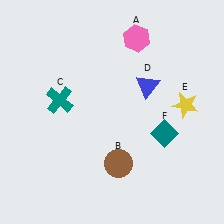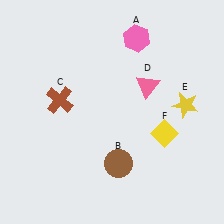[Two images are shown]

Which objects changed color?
C changed from teal to brown. D changed from blue to pink. F changed from teal to yellow.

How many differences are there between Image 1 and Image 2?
There are 3 differences between the two images.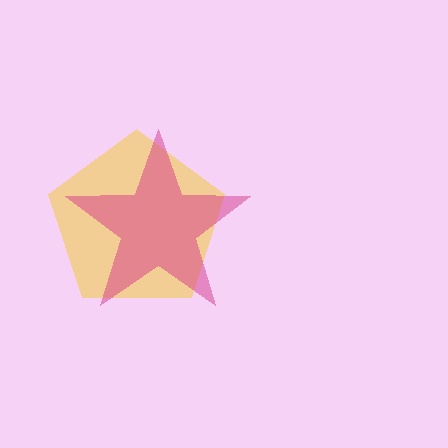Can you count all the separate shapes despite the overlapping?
Yes, there are 2 separate shapes.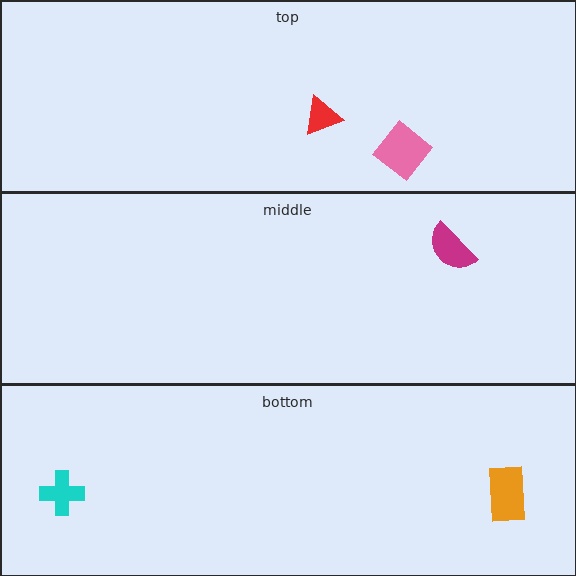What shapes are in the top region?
The pink diamond, the red triangle.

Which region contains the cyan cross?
The bottom region.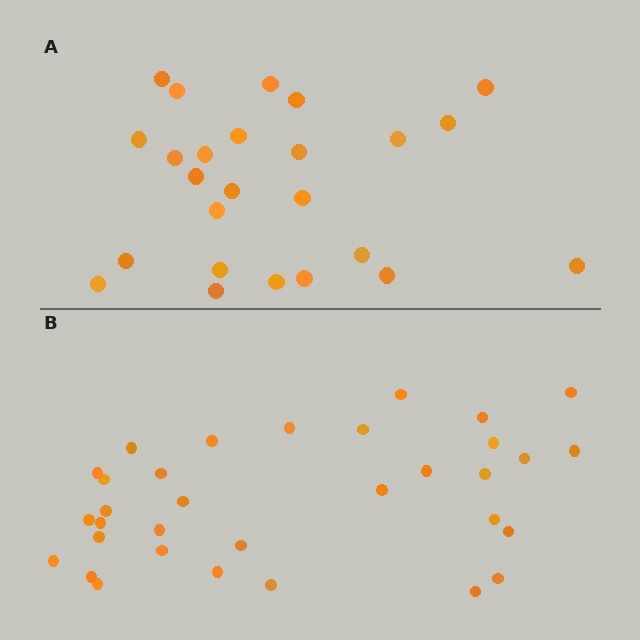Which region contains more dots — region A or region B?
Region B (the bottom region) has more dots.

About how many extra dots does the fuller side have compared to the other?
Region B has roughly 8 or so more dots than region A.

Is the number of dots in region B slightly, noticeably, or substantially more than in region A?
Region B has noticeably more, but not dramatically so. The ratio is roughly 1.3 to 1.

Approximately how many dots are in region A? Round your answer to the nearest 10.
About 20 dots. (The exact count is 25, which rounds to 20.)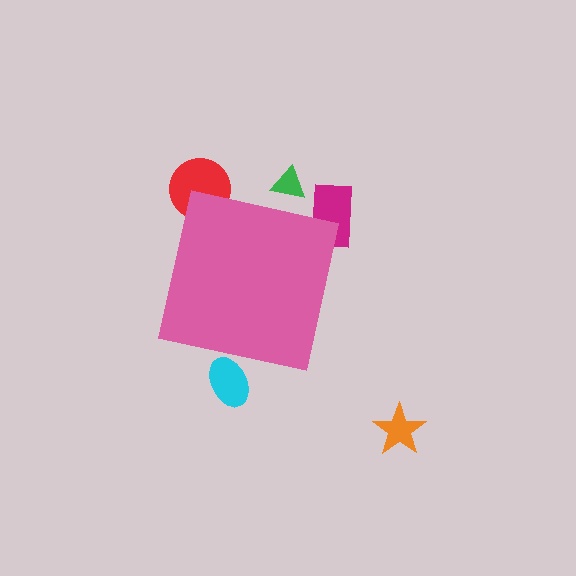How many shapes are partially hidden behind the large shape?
4 shapes are partially hidden.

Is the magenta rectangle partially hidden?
Yes, the magenta rectangle is partially hidden behind the pink square.